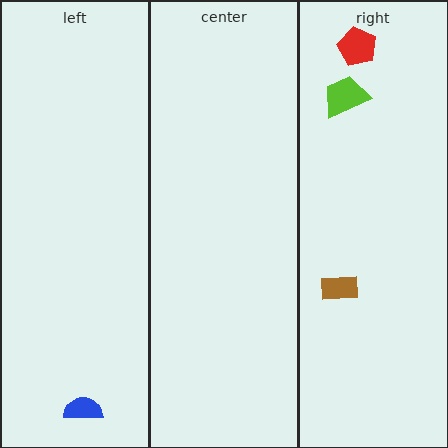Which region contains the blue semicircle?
The left region.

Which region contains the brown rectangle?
The right region.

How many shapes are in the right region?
3.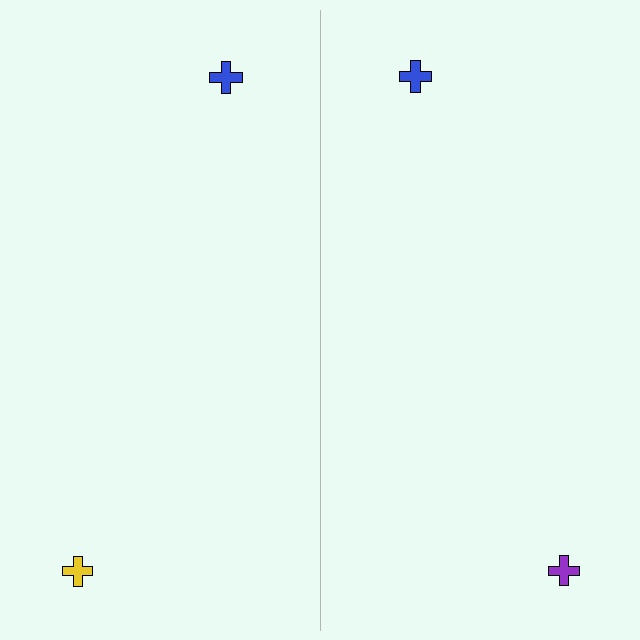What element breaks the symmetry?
The purple cross on the right side breaks the symmetry — its mirror counterpart is yellow.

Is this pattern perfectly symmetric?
No, the pattern is not perfectly symmetric. The purple cross on the right side breaks the symmetry — its mirror counterpart is yellow.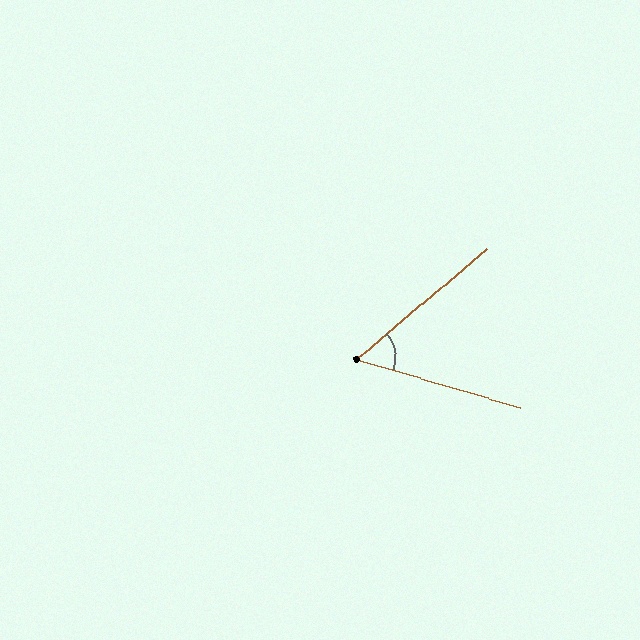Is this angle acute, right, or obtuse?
It is acute.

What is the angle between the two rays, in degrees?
Approximately 57 degrees.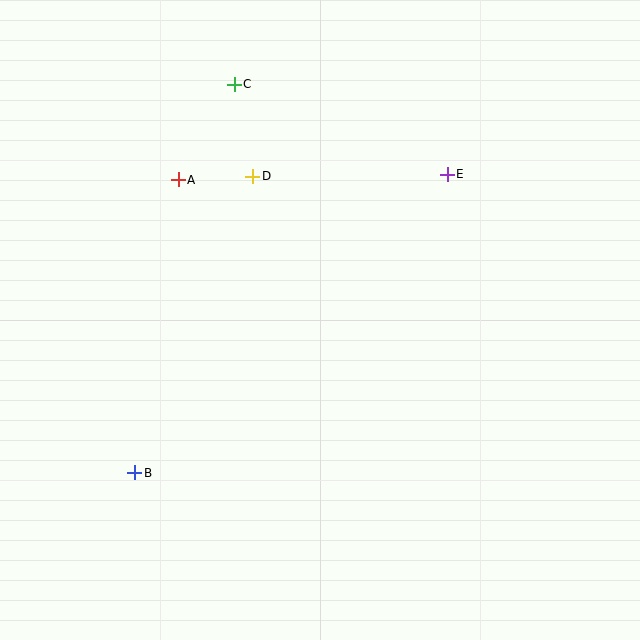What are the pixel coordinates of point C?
Point C is at (234, 84).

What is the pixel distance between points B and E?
The distance between B and E is 432 pixels.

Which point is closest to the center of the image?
Point D at (253, 176) is closest to the center.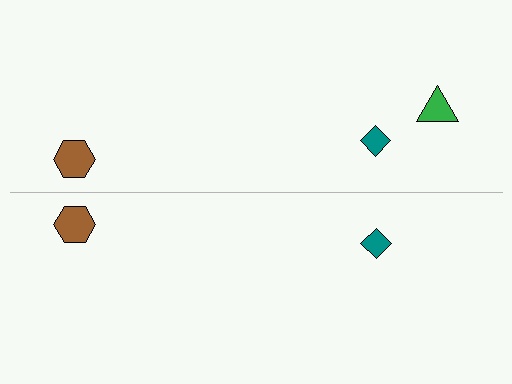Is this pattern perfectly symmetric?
No, the pattern is not perfectly symmetric. A green triangle is missing from the bottom side.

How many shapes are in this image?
There are 5 shapes in this image.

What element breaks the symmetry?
A green triangle is missing from the bottom side.